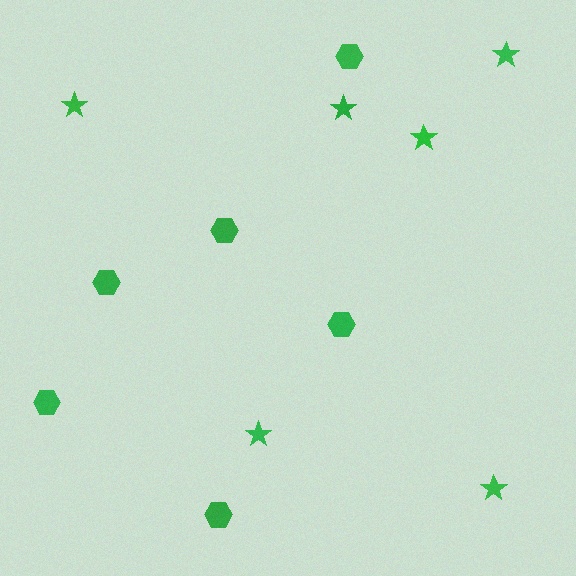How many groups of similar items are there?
There are 2 groups: one group of hexagons (6) and one group of stars (6).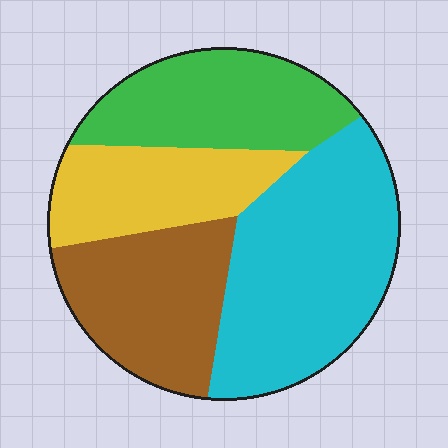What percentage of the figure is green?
Green takes up about one fifth (1/5) of the figure.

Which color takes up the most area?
Cyan, at roughly 35%.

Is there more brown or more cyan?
Cyan.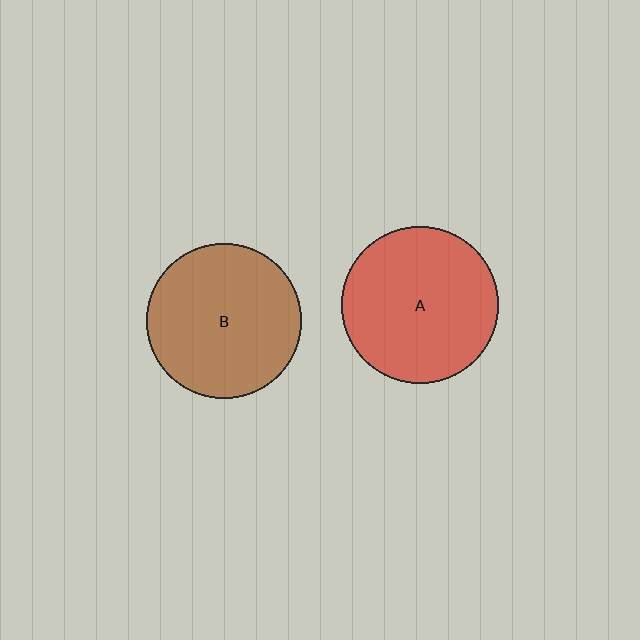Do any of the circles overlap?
No, none of the circles overlap.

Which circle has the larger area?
Circle A (red).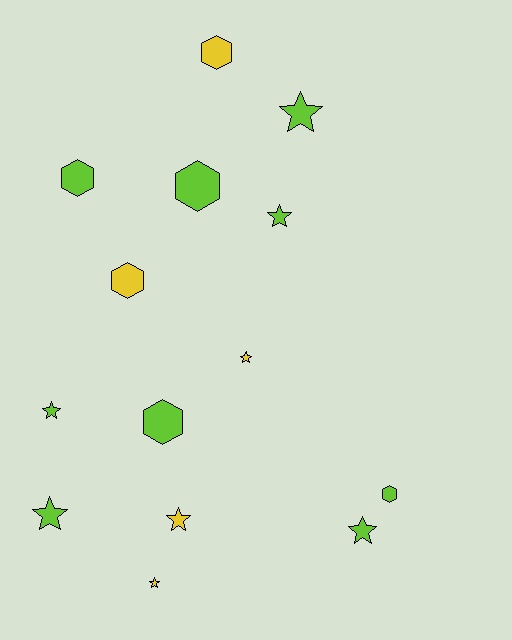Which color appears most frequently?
Lime, with 9 objects.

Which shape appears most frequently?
Star, with 8 objects.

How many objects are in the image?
There are 14 objects.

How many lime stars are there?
There are 5 lime stars.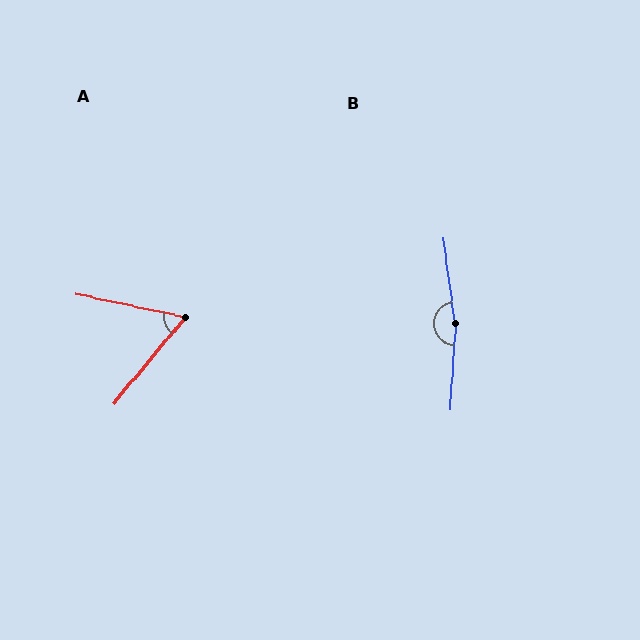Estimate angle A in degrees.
Approximately 62 degrees.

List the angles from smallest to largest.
A (62°), B (169°).